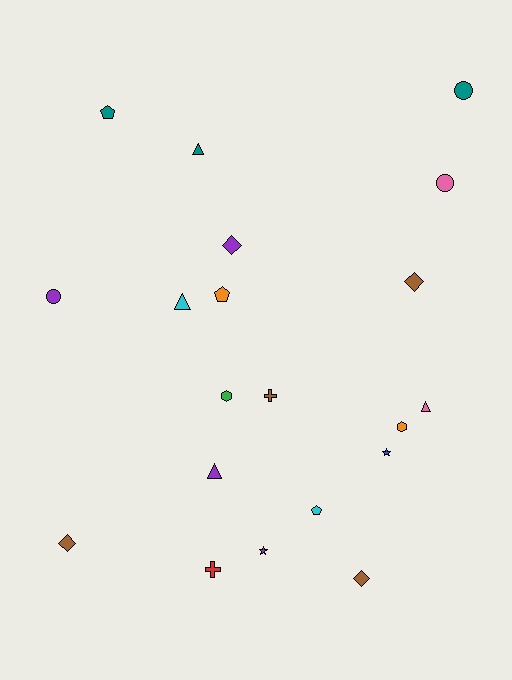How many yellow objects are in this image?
There are no yellow objects.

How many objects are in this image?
There are 20 objects.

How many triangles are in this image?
There are 4 triangles.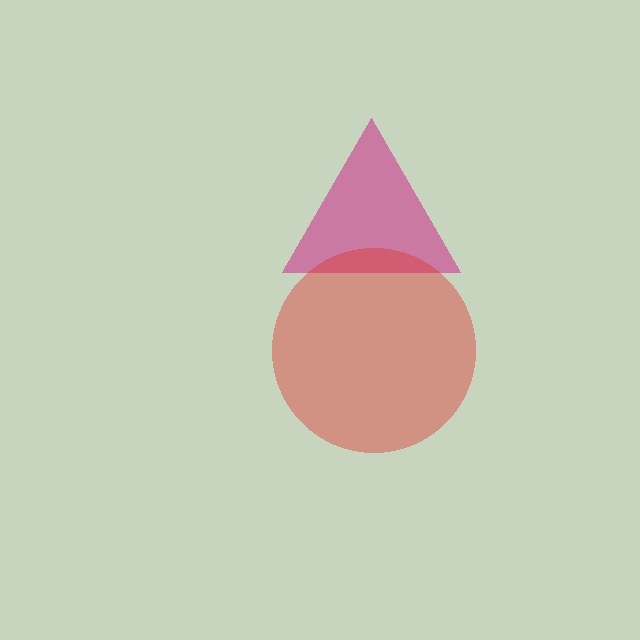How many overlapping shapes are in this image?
There are 2 overlapping shapes in the image.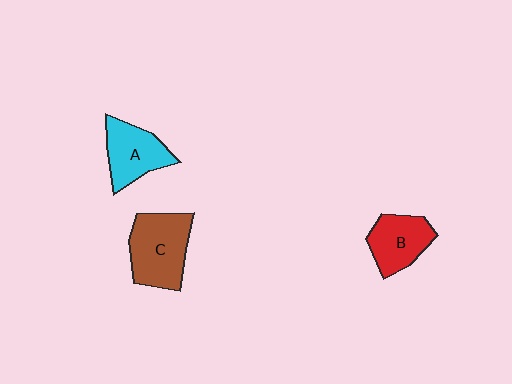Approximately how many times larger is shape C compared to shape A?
Approximately 1.3 times.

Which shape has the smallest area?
Shape B (red).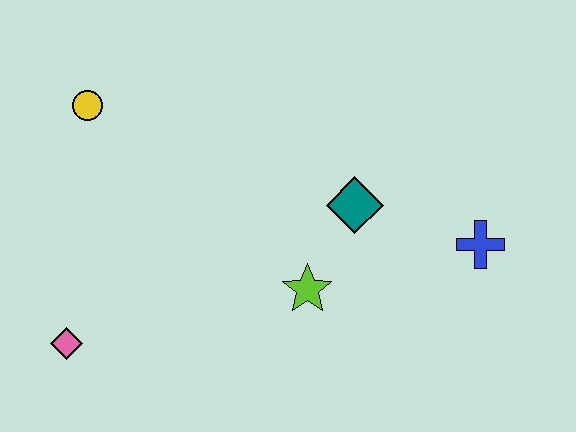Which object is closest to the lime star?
The teal diamond is closest to the lime star.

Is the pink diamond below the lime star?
Yes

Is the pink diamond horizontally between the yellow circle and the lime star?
No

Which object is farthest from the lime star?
The yellow circle is farthest from the lime star.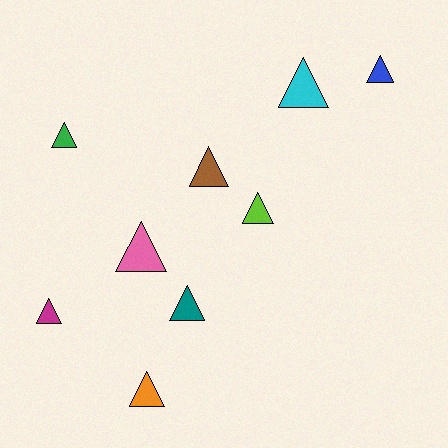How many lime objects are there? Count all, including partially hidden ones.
There is 1 lime object.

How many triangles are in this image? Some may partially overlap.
There are 9 triangles.